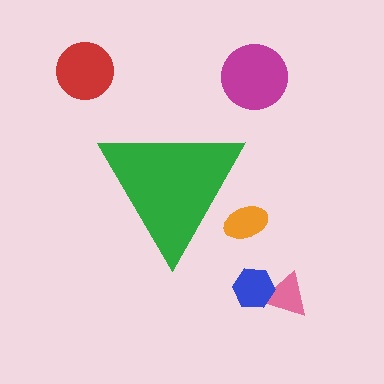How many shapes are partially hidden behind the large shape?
1 shape is partially hidden.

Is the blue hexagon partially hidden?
No, the blue hexagon is fully visible.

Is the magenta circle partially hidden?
No, the magenta circle is fully visible.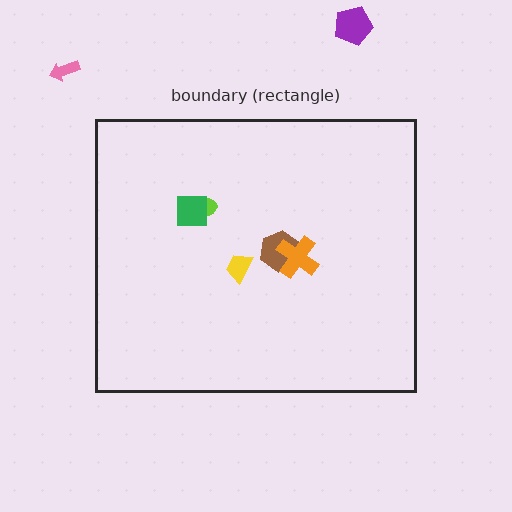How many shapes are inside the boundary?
5 inside, 2 outside.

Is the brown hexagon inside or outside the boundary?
Inside.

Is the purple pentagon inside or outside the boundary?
Outside.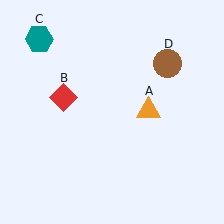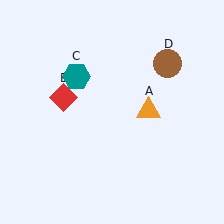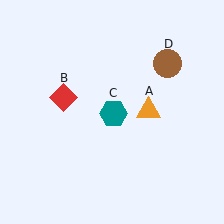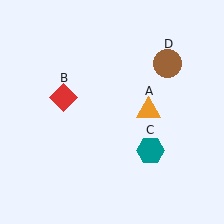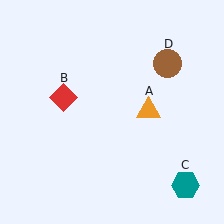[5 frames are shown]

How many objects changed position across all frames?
1 object changed position: teal hexagon (object C).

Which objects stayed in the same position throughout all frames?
Orange triangle (object A) and red diamond (object B) and brown circle (object D) remained stationary.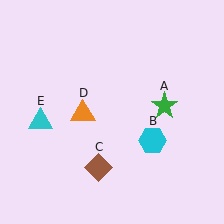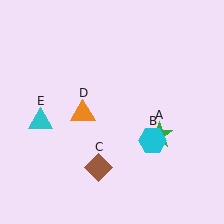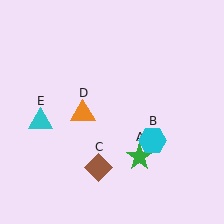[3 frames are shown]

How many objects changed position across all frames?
1 object changed position: green star (object A).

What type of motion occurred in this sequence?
The green star (object A) rotated clockwise around the center of the scene.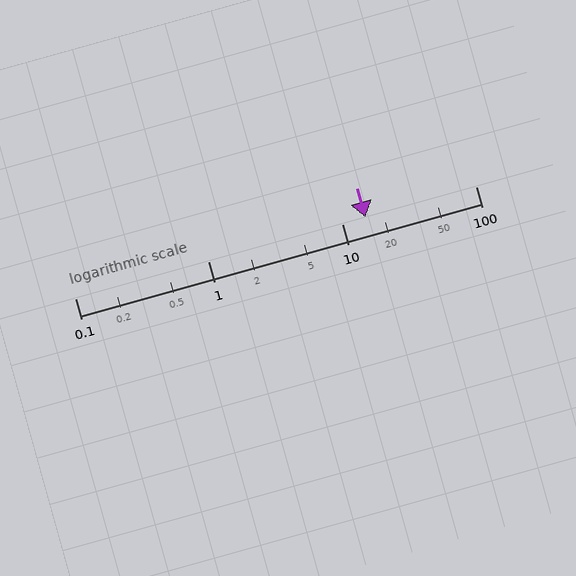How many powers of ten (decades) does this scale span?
The scale spans 3 decades, from 0.1 to 100.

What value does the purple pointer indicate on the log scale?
The pointer indicates approximately 15.